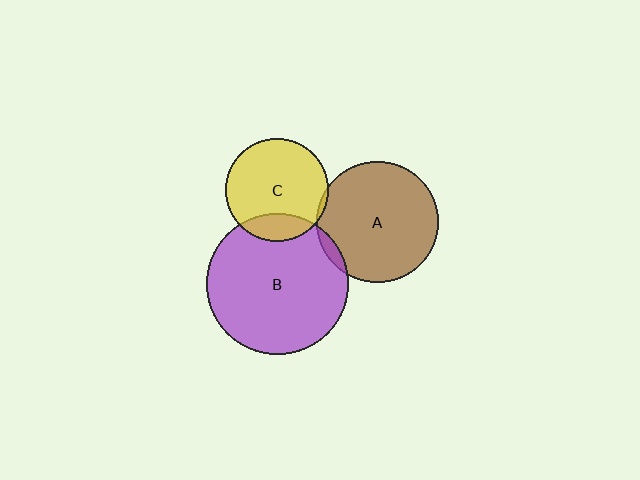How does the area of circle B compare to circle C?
Approximately 1.9 times.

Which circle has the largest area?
Circle B (purple).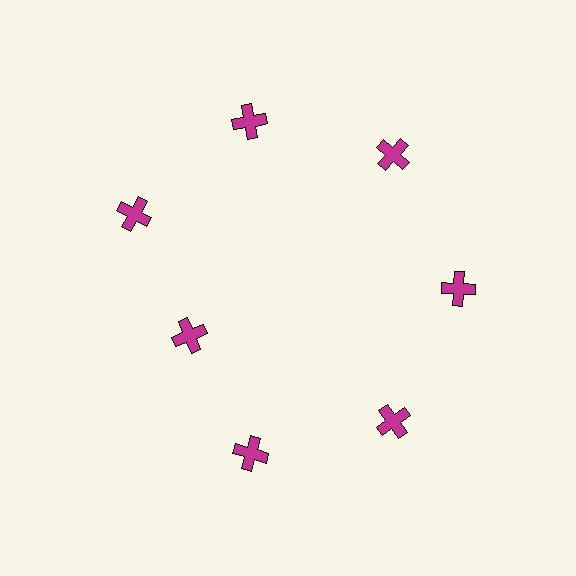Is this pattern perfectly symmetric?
No. The 7 magenta crosses are arranged in a ring, but one element near the 8 o'clock position is pulled inward toward the center, breaking the 7-fold rotational symmetry.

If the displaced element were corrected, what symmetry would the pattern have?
It would have 7-fold rotational symmetry — the pattern would map onto itself every 51 degrees.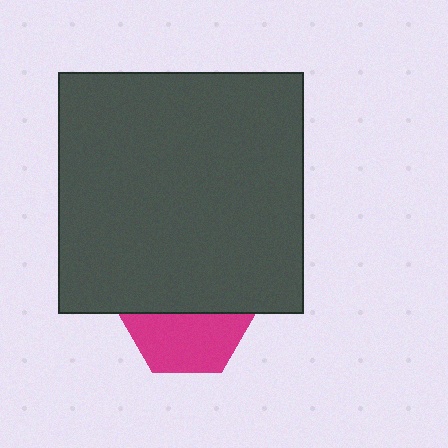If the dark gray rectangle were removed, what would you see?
You would see the complete magenta hexagon.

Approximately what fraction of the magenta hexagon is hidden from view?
Roughly 50% of the magenta hexagon is hidden behind the dark gray rectangle.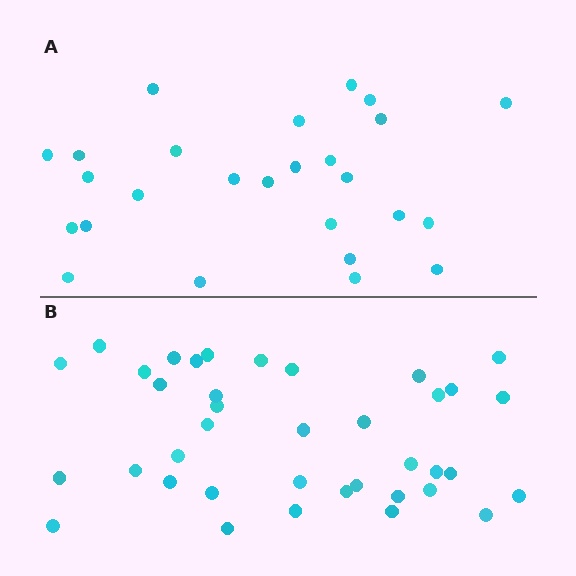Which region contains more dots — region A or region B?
Region B (the bottom region) has more dots.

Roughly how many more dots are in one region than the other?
Region B has roughly 12 or so more dots than region A.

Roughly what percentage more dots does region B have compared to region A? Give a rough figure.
About 45% more.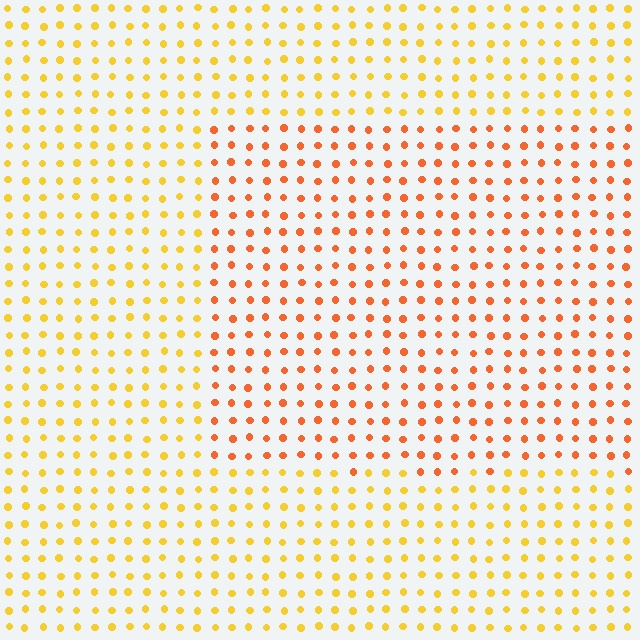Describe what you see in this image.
The image is filled with small yellow elements in a uniform arrangement. A rectangle-shaped region is visible where the elements are tinted to a slightly different hue, forming a subtle color boundary.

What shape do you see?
I see a rectangle.